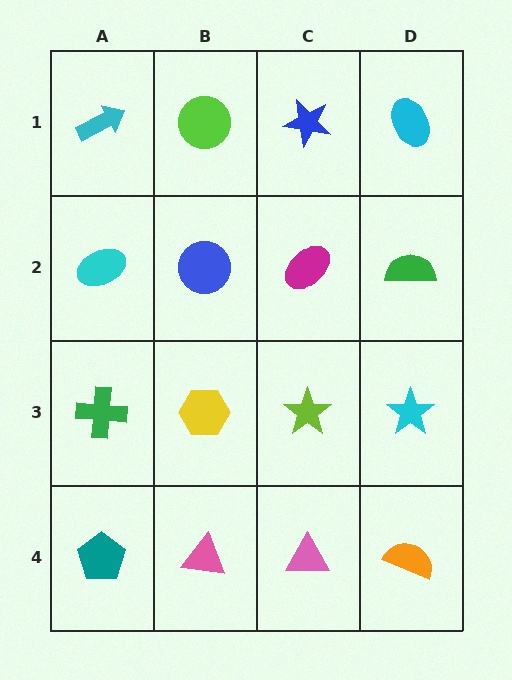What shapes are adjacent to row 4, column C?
A lime star (row 3, column C), a pink triangle (row 4, column B), an orange semicircle (row 4, column D).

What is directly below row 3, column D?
An orange semicircle.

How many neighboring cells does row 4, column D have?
2.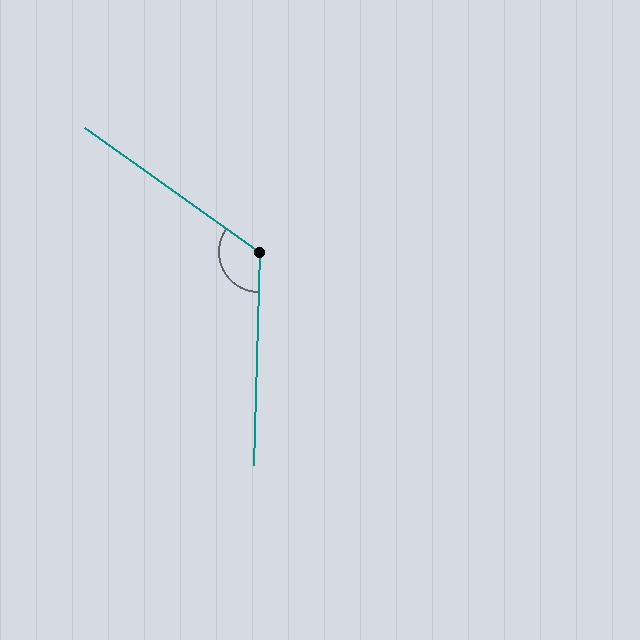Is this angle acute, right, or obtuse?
It is obtuse.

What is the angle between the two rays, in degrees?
Approximately 124 degrees.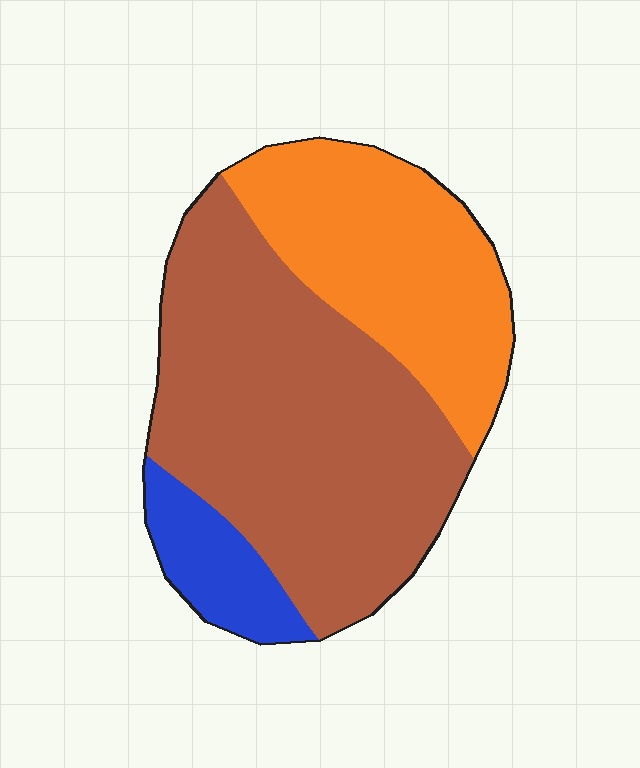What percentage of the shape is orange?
Orange takes up between a quarter and a half of the shape.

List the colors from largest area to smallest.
From largest to smallest: brown, orange, blue.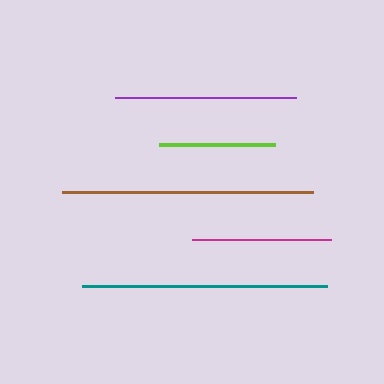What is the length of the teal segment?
The teal segment is approximately 245 pixels long.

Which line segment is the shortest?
The lime line is the shortest at approximately 116 pixels.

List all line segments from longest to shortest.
From longest to shortest: brown, teal, purple, magenta, lime.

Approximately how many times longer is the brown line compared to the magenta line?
The brown line is approximately 1.8 times the length of the magenta line.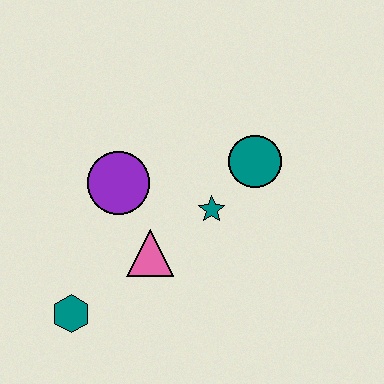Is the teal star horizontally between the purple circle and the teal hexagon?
No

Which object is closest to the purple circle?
The pink triangle is closest to the purple circle.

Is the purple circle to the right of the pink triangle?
No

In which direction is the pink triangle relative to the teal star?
The pink triangle is to the left of the teal star.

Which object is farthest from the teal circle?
The teal hexagon is farthest from the teal circle.